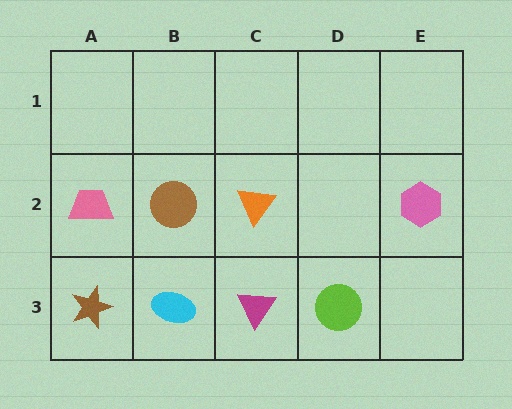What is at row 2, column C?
An orange triangle.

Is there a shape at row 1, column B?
No, that cell is empty.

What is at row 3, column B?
A cyan ellipse.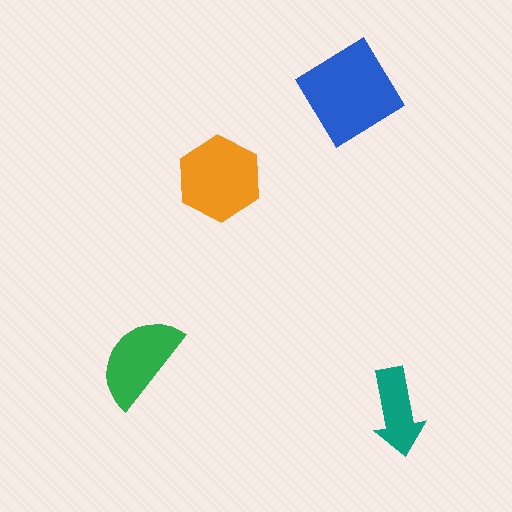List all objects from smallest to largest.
The teal arrow, the green semicircle, the orange hexagon, the blue diamond.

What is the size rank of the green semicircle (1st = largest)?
3rd.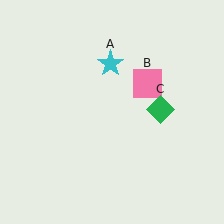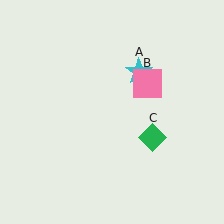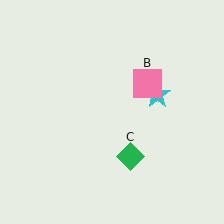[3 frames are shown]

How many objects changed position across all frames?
2 objects changed position: cyan star (object A), green diamond (object C).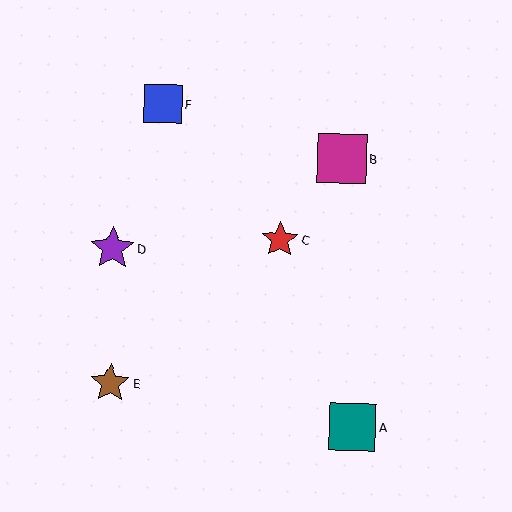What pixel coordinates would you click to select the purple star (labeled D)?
Click at (113, 248) to select the purple star D.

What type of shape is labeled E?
Shape E is a brown star.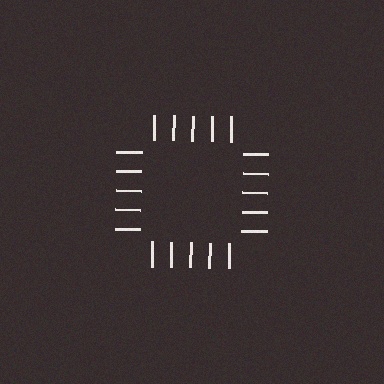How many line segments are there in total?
20 — 5 along each of the 4 edges.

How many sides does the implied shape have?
4 sides — the line-ends trace a square.